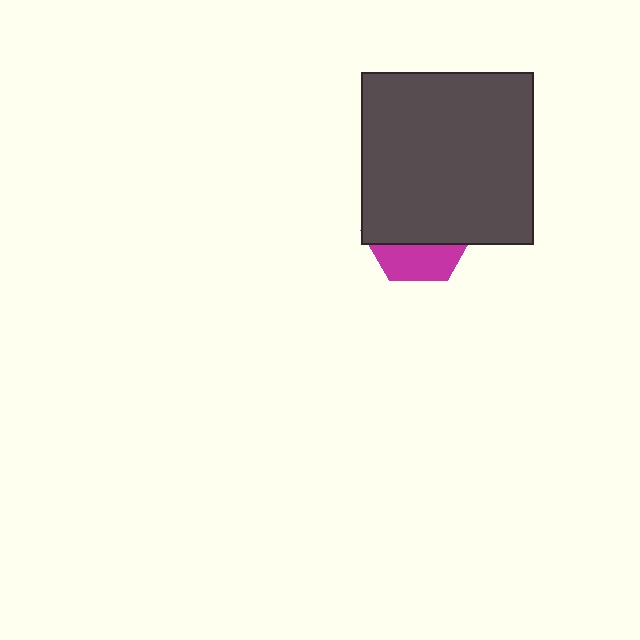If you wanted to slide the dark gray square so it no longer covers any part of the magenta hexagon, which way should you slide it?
Slide it up — that is the most direct way to separate the two shapes.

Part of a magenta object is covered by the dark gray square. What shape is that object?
It is a hexagon.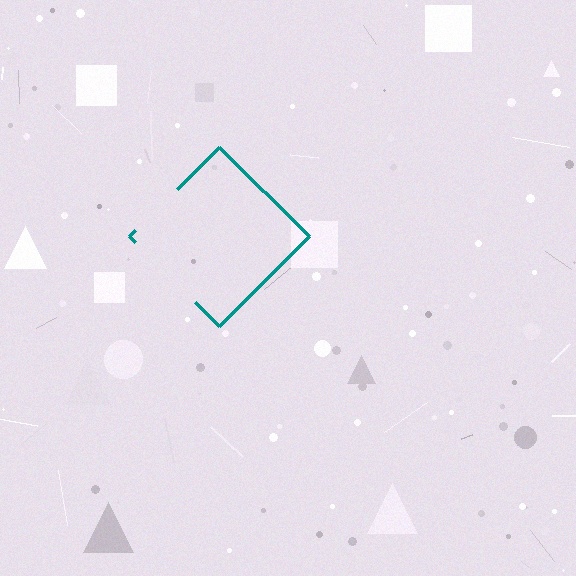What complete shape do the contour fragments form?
The contour fragments form a diamond.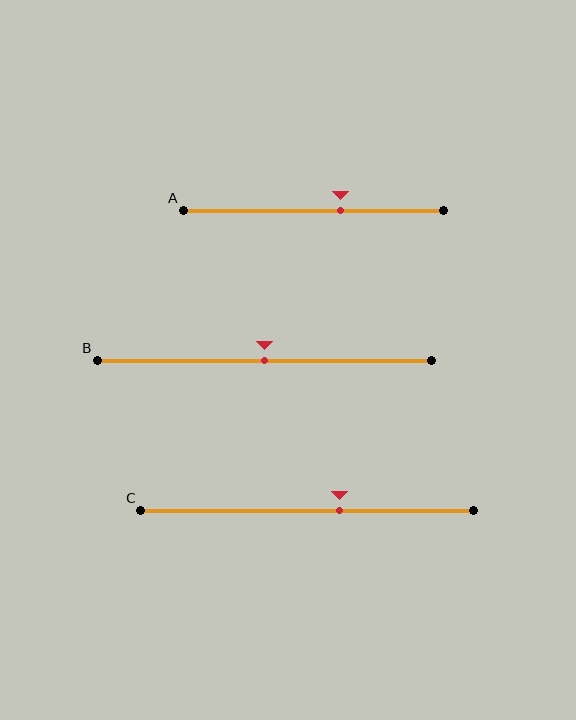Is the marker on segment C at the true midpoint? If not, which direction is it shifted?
No, the marker on segment C is shifted to the right by about 10% of the segment length.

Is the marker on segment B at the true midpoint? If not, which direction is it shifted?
Yes, the marker on segment B is at the true midpoint.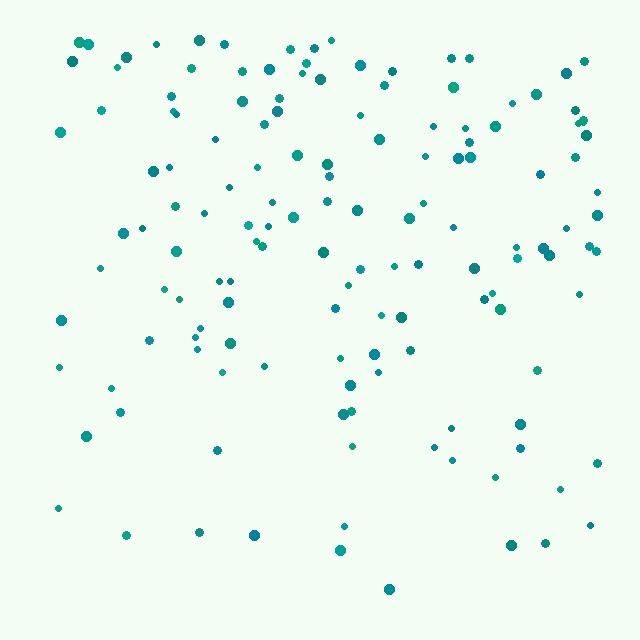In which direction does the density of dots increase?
From bottom to top, with the top side densest.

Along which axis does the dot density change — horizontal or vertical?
Vertical.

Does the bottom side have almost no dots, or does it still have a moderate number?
Still a moderate number, just noticeably fewer than the top.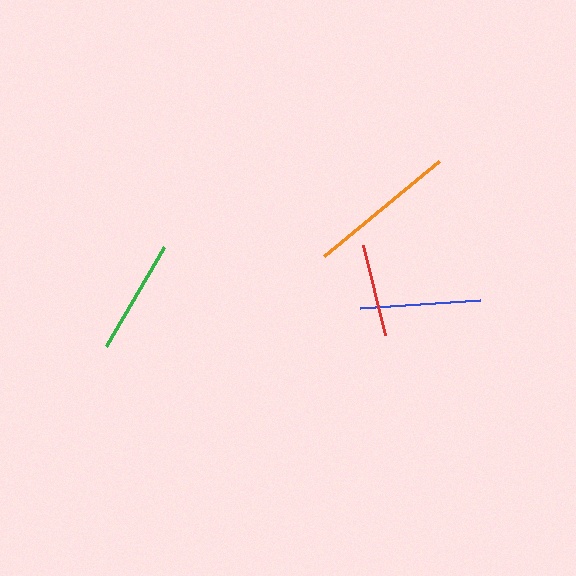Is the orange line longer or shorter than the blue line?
The orange line is longer than the blue line.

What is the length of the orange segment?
The orange segment is approximately 149 pixels long.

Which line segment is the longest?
The orange line is the longest at approximately 149 pixels.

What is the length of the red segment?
The red segment is approximately 92 pixels long.